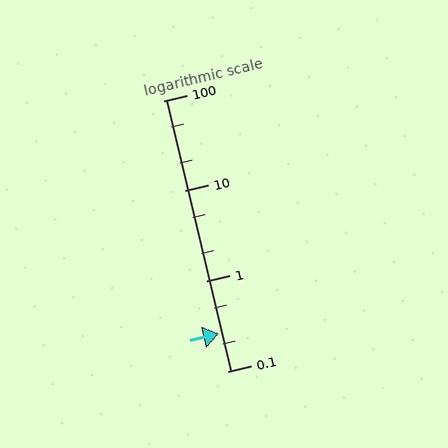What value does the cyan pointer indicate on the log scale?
The pointer indicates approximately 0.26.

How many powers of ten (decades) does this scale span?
The scale spans 3 decades, from 0.1 to 100.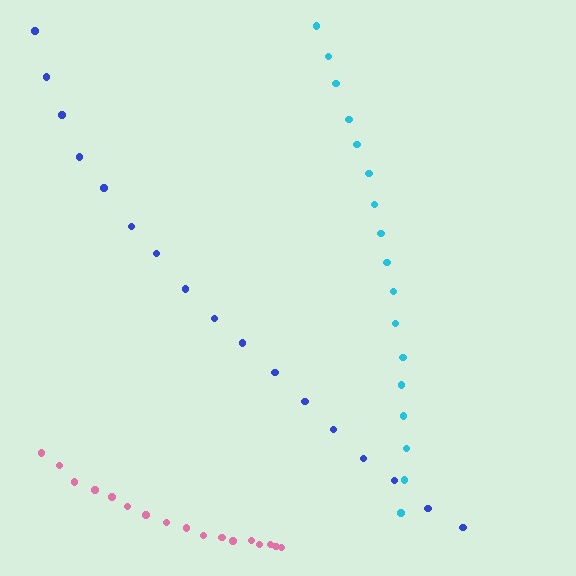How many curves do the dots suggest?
There are 3 distinct paths.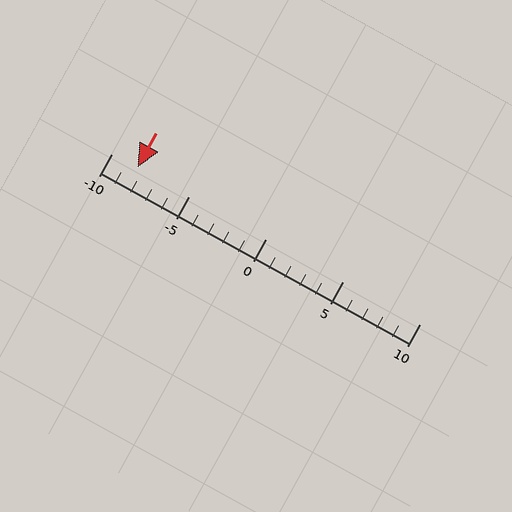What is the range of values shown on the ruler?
The ruler shows values from -10 to 10.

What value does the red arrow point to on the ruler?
The red arrow points to approximately -8.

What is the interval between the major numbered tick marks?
The major tick marks are spaced 5 units apart.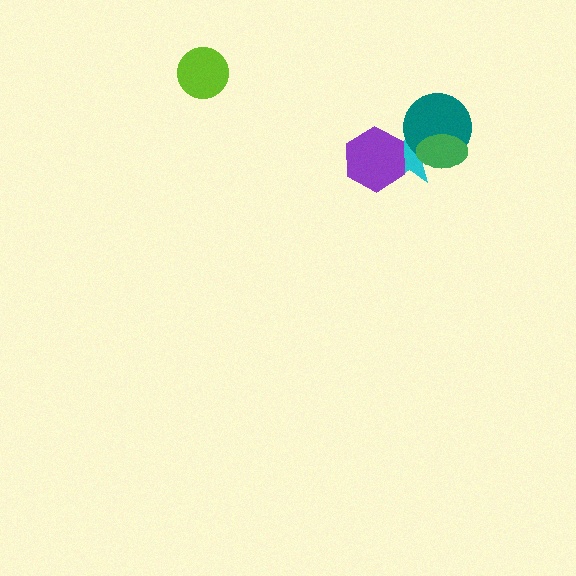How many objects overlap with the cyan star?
3 objects overlap with the cyan star.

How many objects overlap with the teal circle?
2 objects overlap with the teal circle.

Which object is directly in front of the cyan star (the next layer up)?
The purple hexagon is directly in front of the cyan star.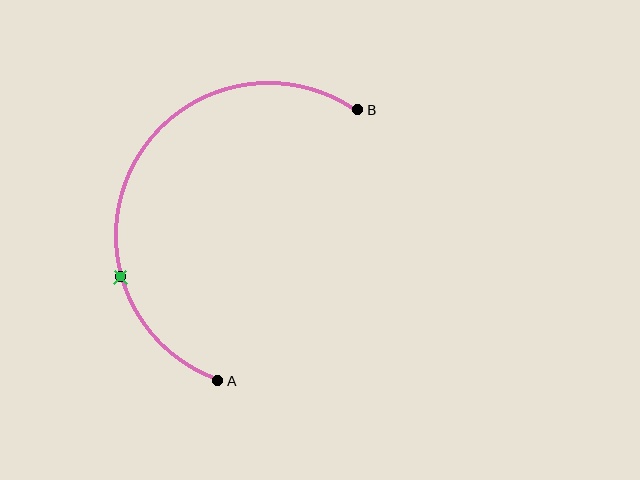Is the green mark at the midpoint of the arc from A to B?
No. The green mark lies on the arc but is closer to endpoint A. The arc midpoint would be at the point on the curve equidistant along the arc from both A and B.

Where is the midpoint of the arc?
The arc midpoint is the point on the curve farthest from the straight line joining A and B. It sits to the left of that line.